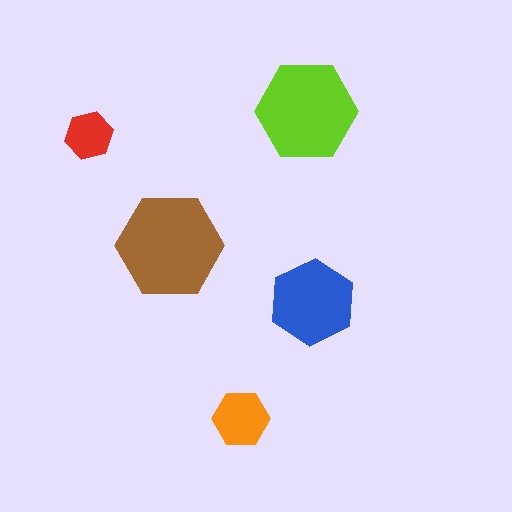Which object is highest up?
The lime hexagon is topmost.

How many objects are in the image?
There are 5 objects in the image.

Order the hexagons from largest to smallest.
the brown one, the lime one, the blue one, the orange one, the red one.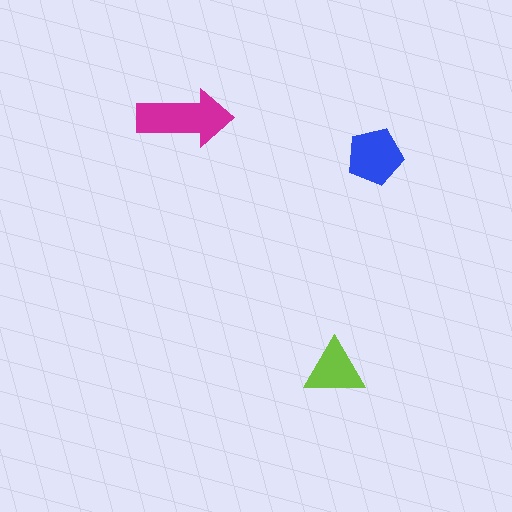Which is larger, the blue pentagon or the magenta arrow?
The magenta arrow.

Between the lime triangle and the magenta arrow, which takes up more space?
The magenta arrow.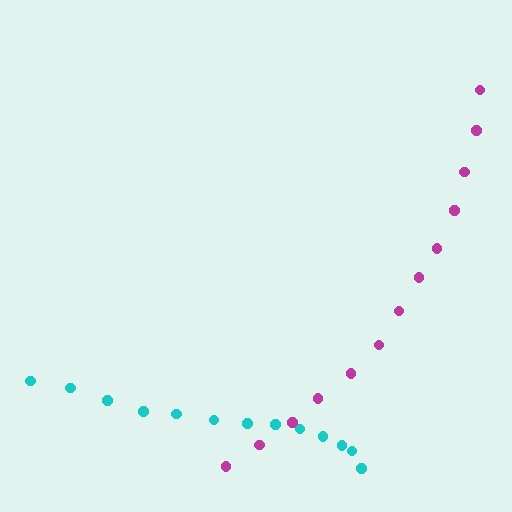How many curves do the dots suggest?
There are 2 distinct paths.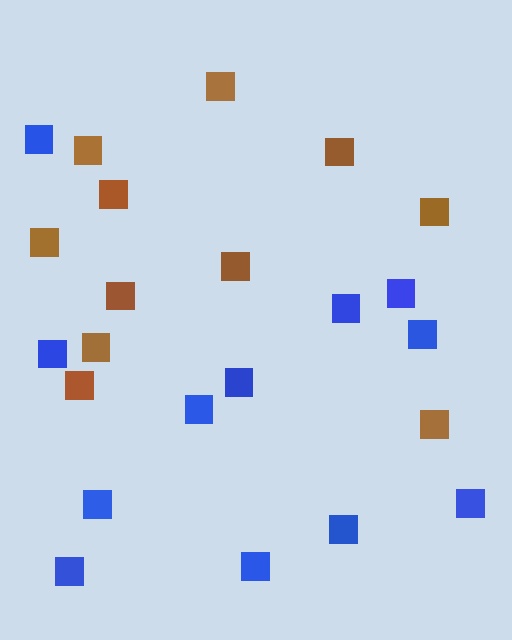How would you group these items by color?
There are 2 groups: one group of brown squares (11) and one group of blue squares (12).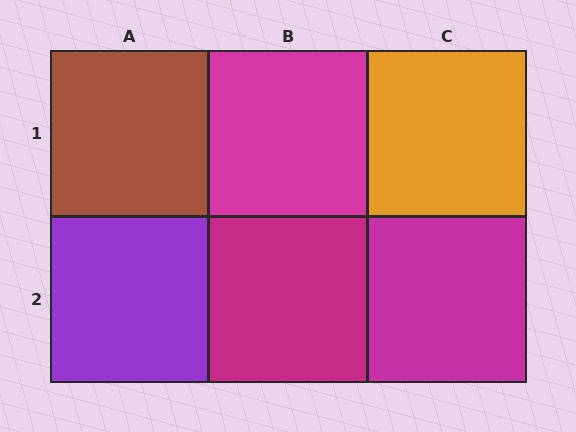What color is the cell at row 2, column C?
Magenta.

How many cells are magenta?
3 cells are magenta.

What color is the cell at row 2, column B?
Magenta.